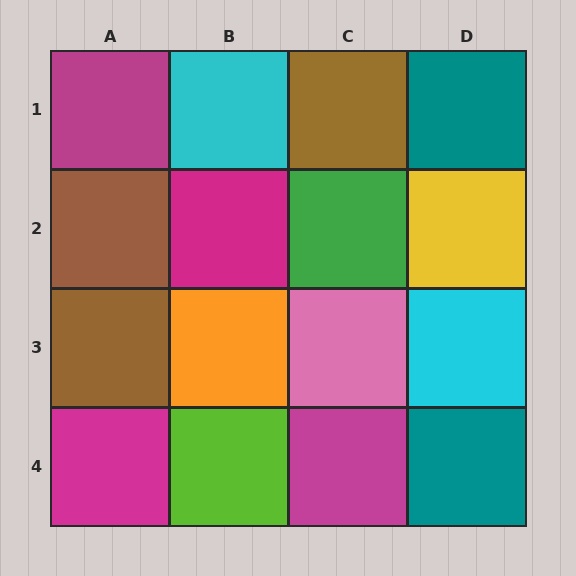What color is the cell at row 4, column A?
Magenta.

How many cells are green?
1 cell is green.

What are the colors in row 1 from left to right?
Magenta, cyan, brown, teal.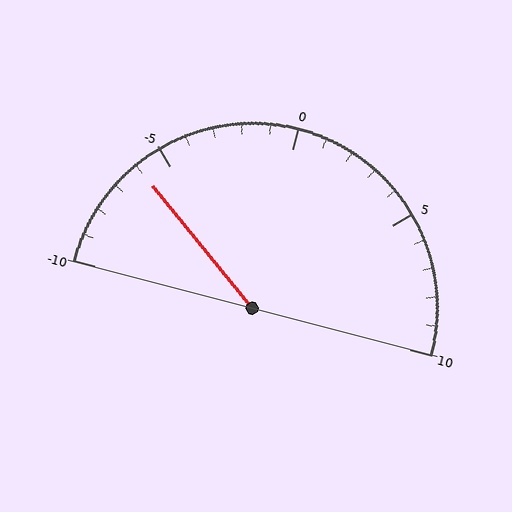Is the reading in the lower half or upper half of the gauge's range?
The reading is in the lower half of the range (-10 to 10).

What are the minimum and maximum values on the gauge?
The gauge ranges from -10 to 10.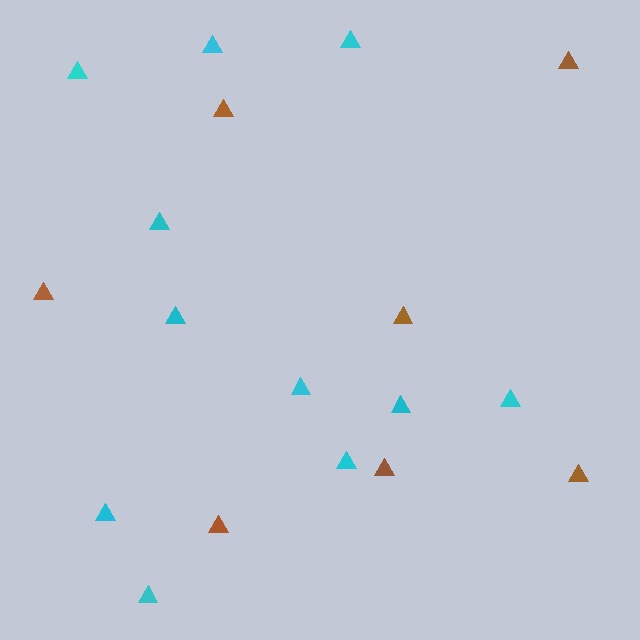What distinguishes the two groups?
There are 2 groups: one group of cyan triangles (11) and one group of brown triangles (7).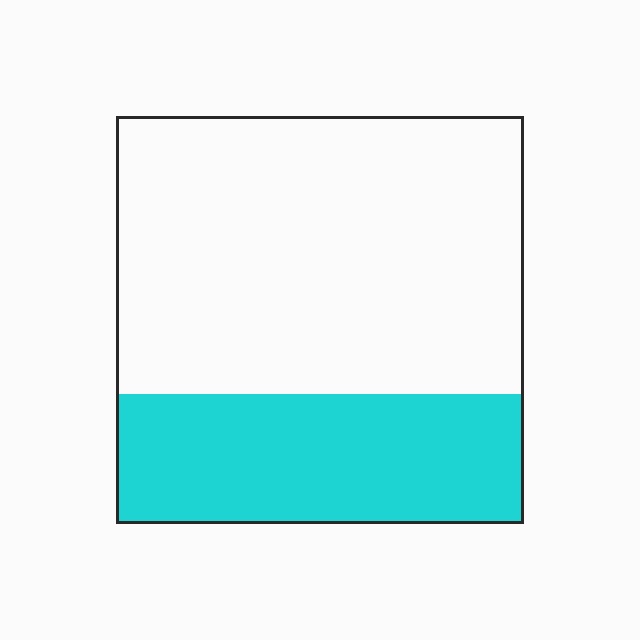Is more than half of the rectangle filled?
No.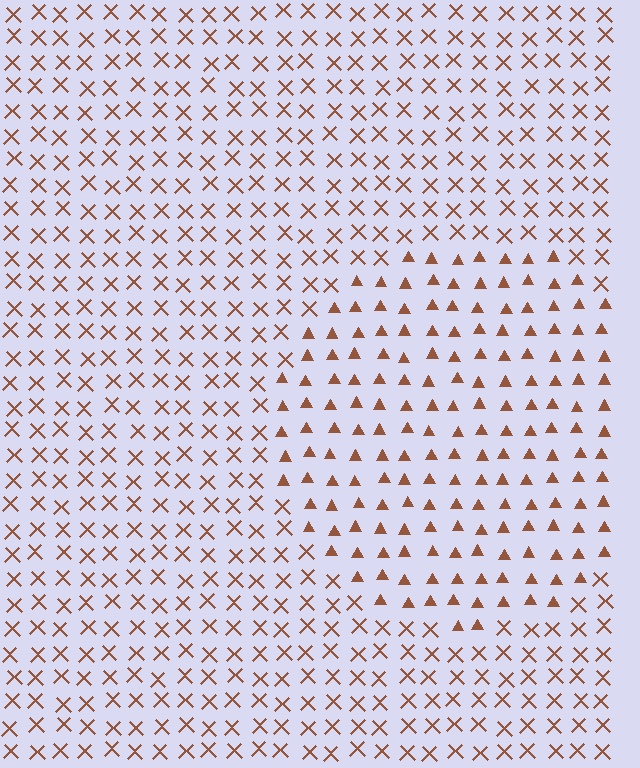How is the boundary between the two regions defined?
The boundary is defined by a change in element shape: triangles inside vs. X marks outside. All elements share the same color and spacing.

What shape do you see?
I see a circle.